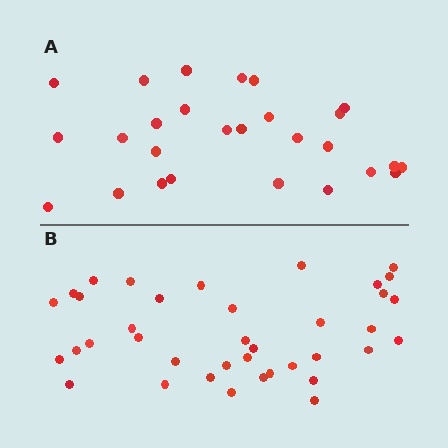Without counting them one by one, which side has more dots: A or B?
Region B (the bottom region) has more dots.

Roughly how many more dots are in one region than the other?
Region B has roughly 12 or so more dots than region A.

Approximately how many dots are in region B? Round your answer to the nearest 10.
About 40 dots. (The exact count is 38, which rounds to 40.)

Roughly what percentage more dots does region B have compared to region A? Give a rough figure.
About 40% more.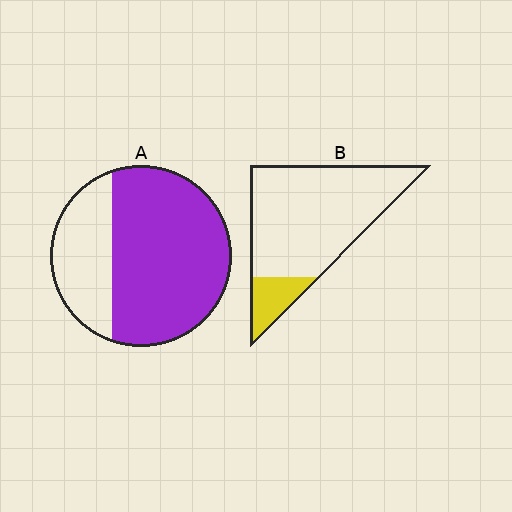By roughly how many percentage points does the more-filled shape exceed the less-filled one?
By roughly 55 percentage points (A over B).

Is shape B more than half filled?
No.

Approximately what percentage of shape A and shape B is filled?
A is approximately 70% and B is approximately 15%.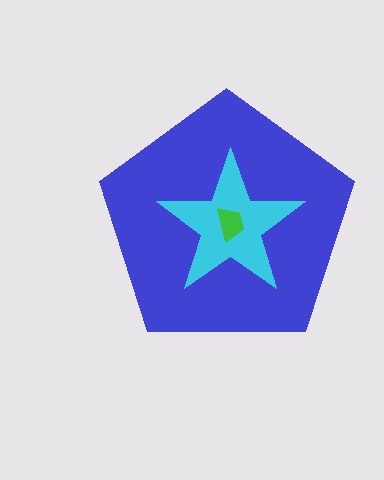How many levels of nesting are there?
3.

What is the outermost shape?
The blue pentagon.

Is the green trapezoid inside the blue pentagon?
Yes.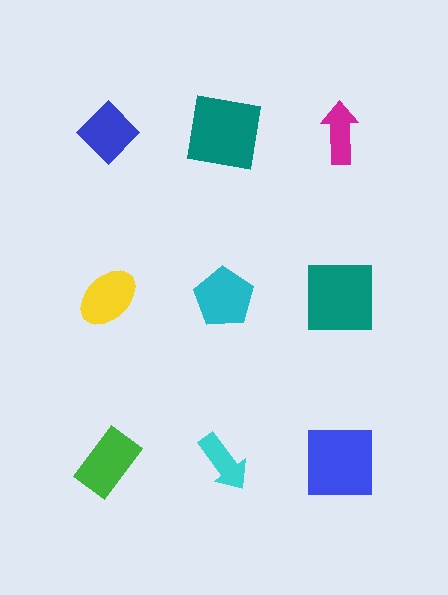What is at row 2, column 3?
A teal square.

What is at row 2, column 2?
A cyan pentagon.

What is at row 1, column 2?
A teal square.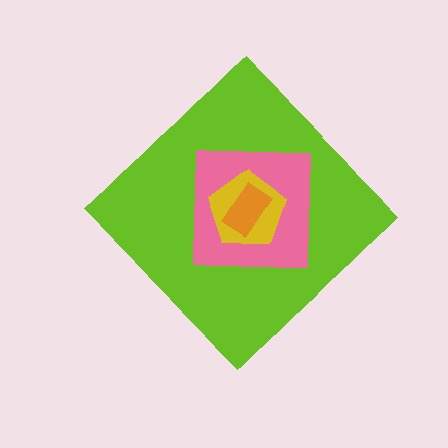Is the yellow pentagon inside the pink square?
Yes.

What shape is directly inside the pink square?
The yellow pentagon.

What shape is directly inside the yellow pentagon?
The orange rectangle.